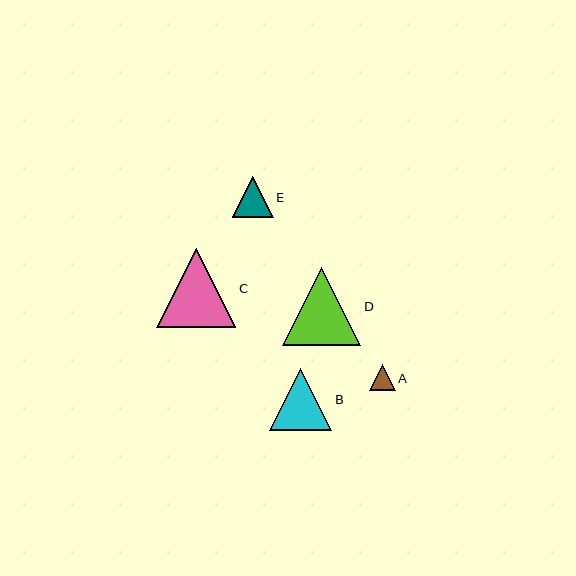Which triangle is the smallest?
Triangle A is the smallest with a size of approximately 26 pixels.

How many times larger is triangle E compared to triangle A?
Triangle E is approximately 1.6 times the size of triangle A.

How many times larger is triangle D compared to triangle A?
Triangle D is approximately 3.0 times the size of triangle A.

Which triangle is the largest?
Triangle C is the largest with a size of approximately 79 pixels.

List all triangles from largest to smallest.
From largest to smallest: C, D, B, E, A.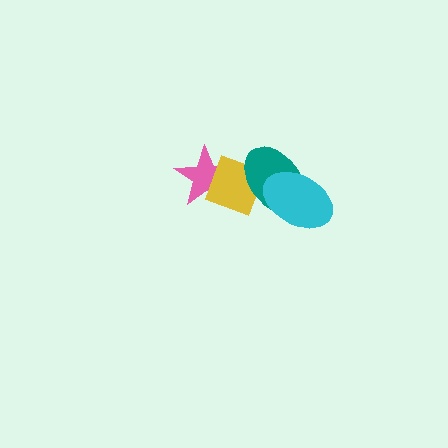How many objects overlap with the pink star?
1 object overlaps with the pink star.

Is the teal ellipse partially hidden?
Yes, it is partially covered by another shape.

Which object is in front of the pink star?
The yellow diamond is in front of the pink star.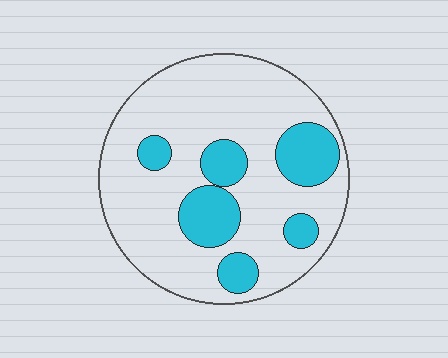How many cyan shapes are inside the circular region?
6.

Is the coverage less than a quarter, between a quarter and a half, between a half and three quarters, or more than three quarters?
Less than a quarter.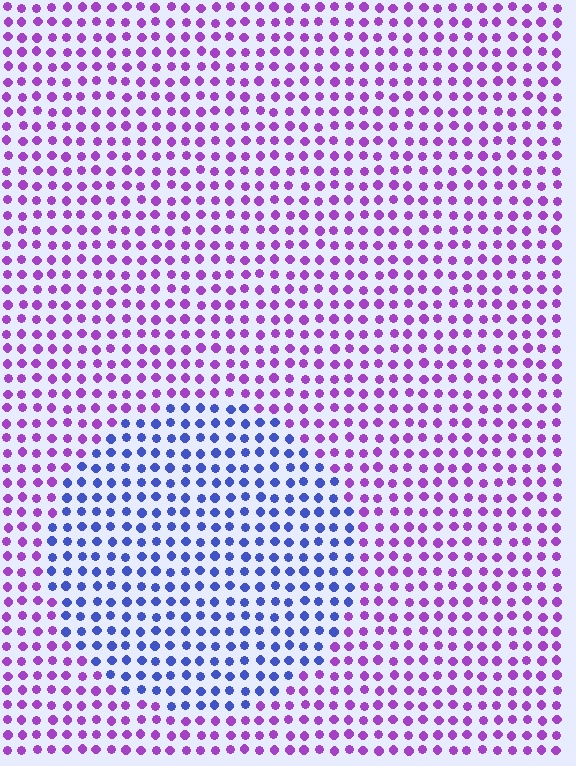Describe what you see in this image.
The image is filled with small purple elements in a uniform arrangement. A circle-shaped region is visible where the elements are tinted to a slightly different hue, forming a subtle color boundary.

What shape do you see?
I see a circle.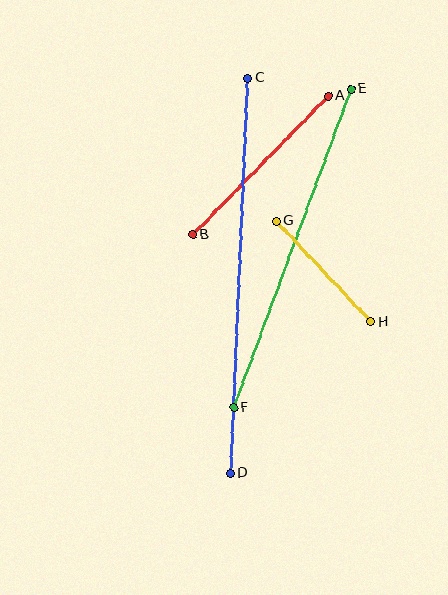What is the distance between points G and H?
The distance is approximately 138 pixels.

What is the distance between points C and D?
The distance is approximately 395 pixels.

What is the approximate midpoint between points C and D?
The midpoint is at approximately (239, 276) pixels.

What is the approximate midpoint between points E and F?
The midpoint is at approximately (292, 248) pixels.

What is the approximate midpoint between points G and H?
The midpoint is at approximately (323, 271) pixels.